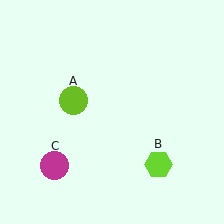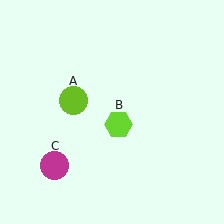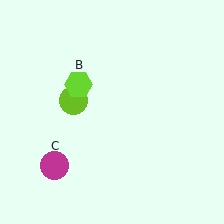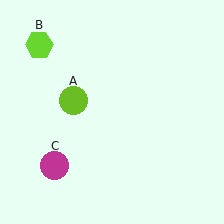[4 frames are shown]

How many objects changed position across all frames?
1 object changed position: lime hexagon (object B).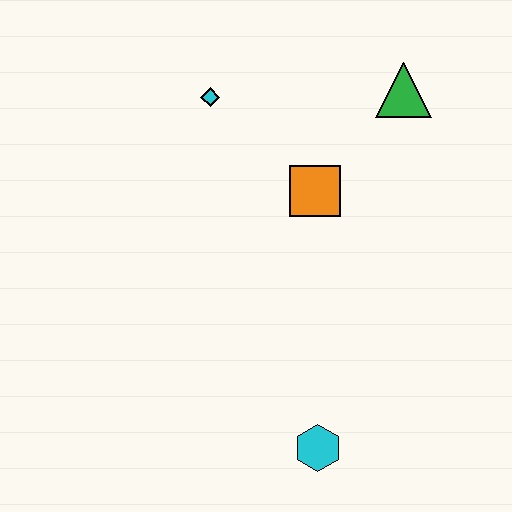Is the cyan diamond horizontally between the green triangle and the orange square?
No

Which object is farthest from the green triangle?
The cyan hexagon is farthest from the green triangle.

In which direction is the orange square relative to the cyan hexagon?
The orange square is above the cyan hexagon.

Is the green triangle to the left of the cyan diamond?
No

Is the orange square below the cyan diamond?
Yes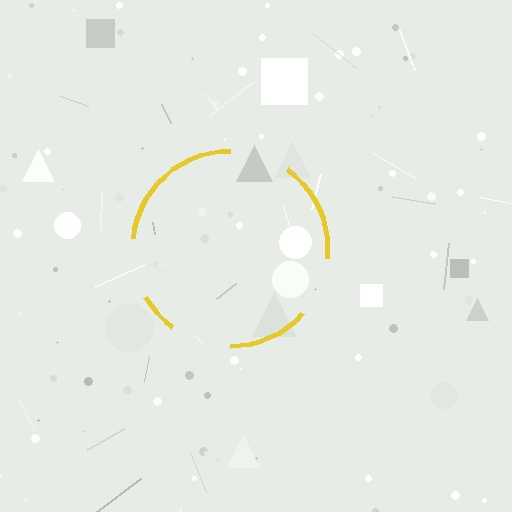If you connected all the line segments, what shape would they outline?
They would outline a circle.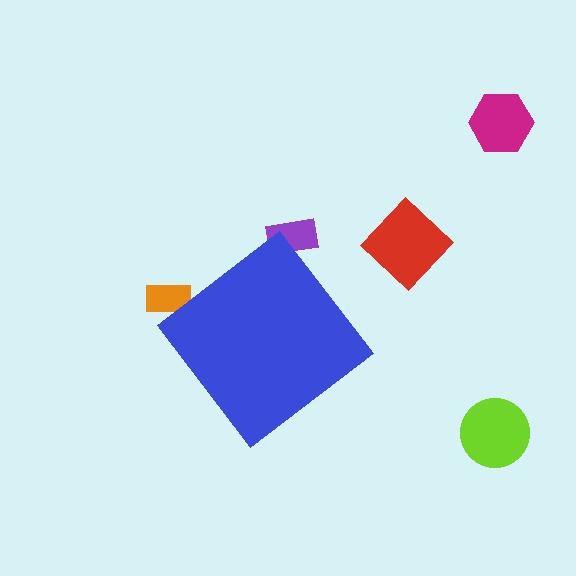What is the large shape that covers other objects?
A blue diamond.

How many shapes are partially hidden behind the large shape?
2 shapes are partially hidden.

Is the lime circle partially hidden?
No, the lime circle is fully visible.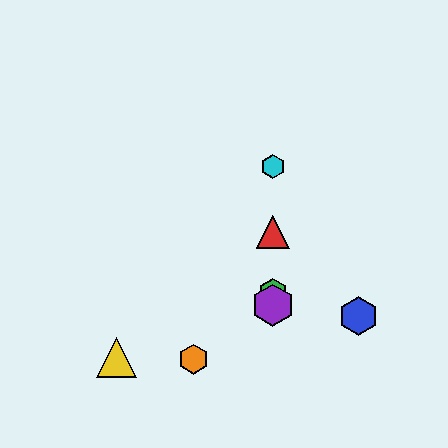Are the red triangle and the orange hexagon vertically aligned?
No, the red triangle is at x≈273 and the orange hexagon is at x≈194.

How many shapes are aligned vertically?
4 shapes (the red triangle, the green hexagon, the purple hexagon, the cyan hexagon) are aligned vertically.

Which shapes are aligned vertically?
The red triangle, the green hexagon, the purple hexagon, the cyan hexagon are aligned vertically.